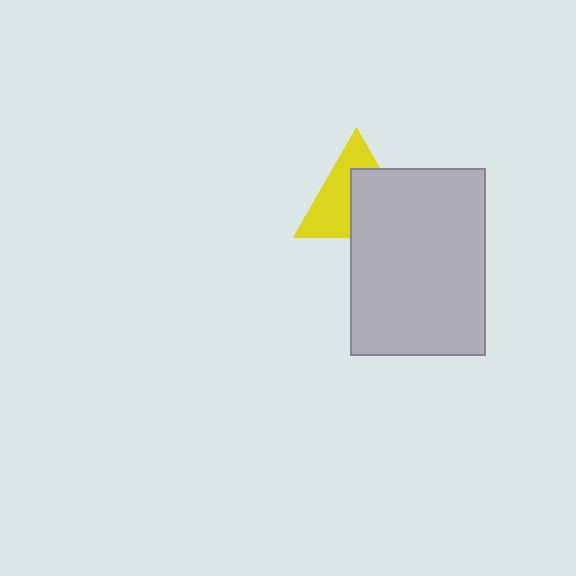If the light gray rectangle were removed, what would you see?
You would see the complete yellow triangle.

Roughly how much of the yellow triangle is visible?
About half of it is visible (roughly 50%).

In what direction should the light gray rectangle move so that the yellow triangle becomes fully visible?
The light gray rectangle should move toward the lower-right. That is the shortest direction to clear the overlap and leave the yellow triangle fully visible.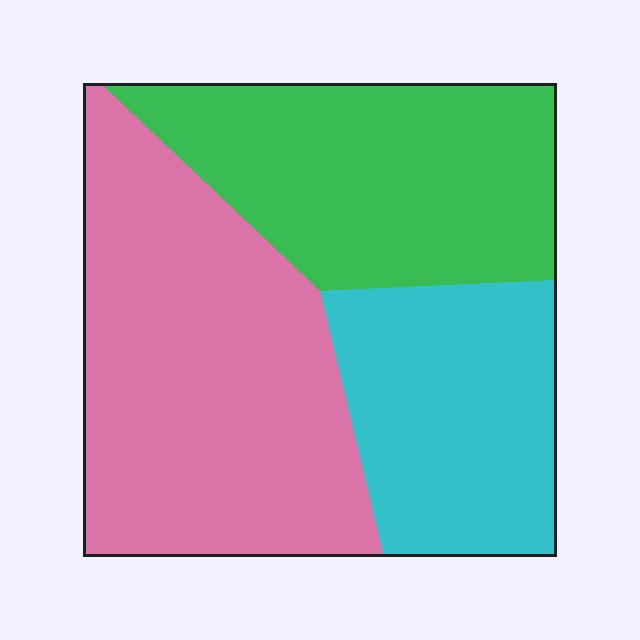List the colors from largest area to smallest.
From largest to smallest: pink, green, cyan.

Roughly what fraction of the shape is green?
Green covers 32% of the shape.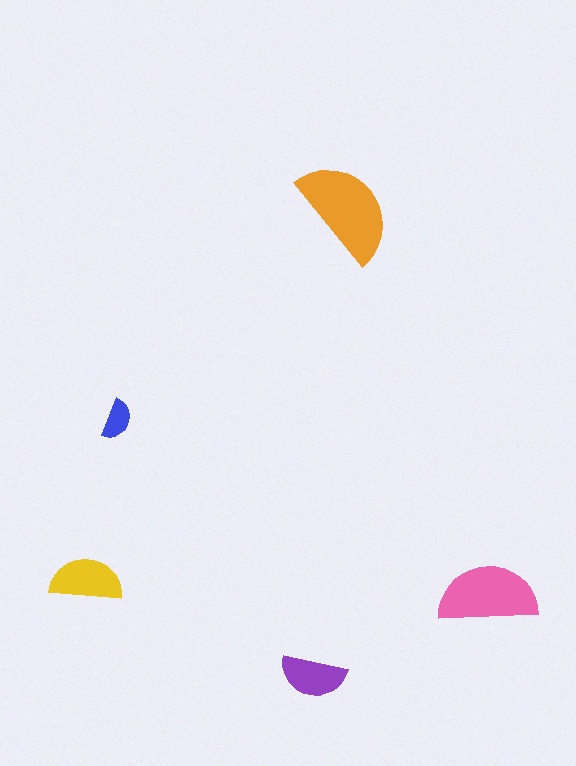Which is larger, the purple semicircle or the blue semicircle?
The purple one.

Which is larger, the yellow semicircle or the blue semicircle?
The yellow one.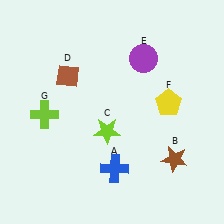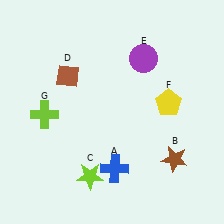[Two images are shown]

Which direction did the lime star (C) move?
The lime star (C) moved down.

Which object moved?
The lime star (C) moved down.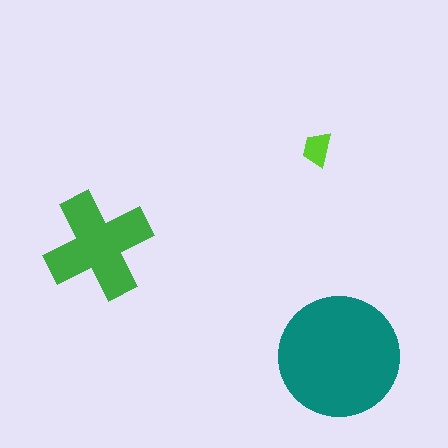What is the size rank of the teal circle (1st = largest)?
1st.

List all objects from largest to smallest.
The teal circle, the green cross, the lime trapezoid.